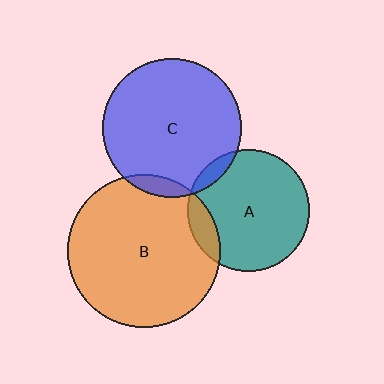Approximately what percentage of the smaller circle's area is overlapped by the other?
Approximately 10%.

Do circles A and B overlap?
Yes.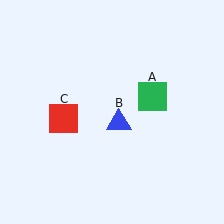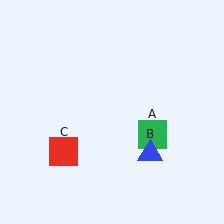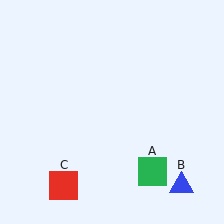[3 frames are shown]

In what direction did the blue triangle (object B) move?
The blue triangle (object B) moved down and to the right.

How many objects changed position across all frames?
3 objects changed position: green square (object A), blue triangle (object B), red square (object C).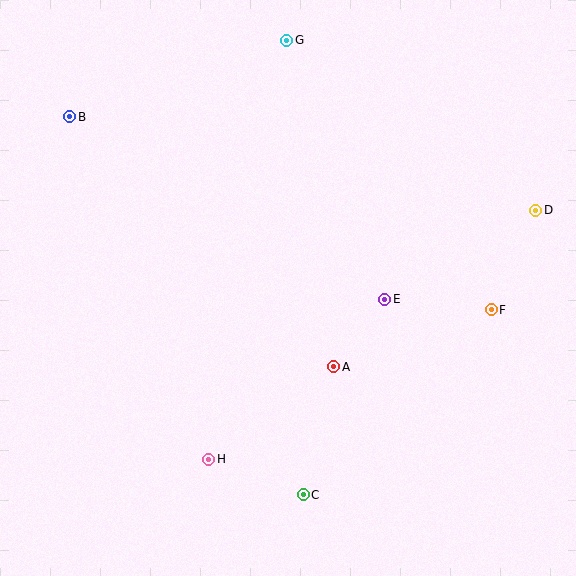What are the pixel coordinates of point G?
Point G is at (287, 40).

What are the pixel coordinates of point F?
Point F is at (491, 310).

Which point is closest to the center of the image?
Point A at (334, 367) is closest to the center.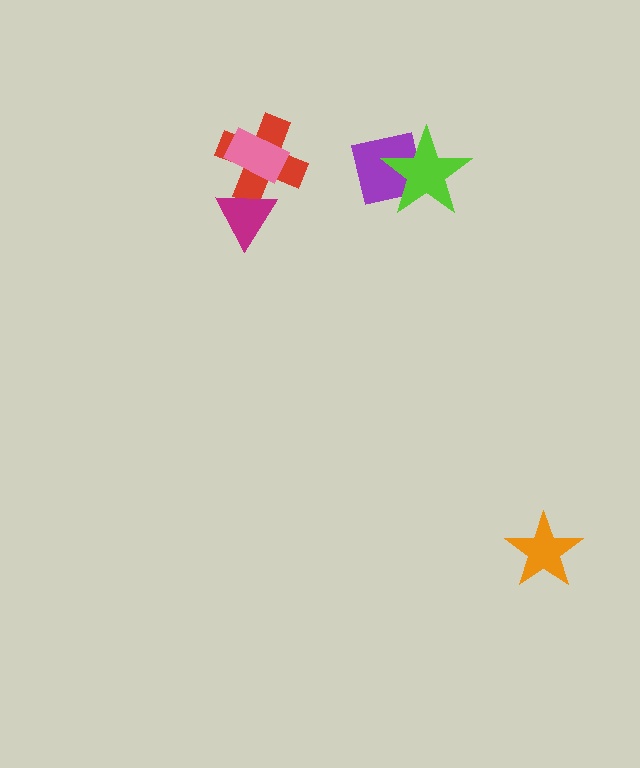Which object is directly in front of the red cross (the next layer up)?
The magenta triangle is directly in front of the red cross.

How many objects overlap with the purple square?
1 object overlaps with the purple square.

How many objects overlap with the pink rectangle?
1 object overlaps with the pink rectangle.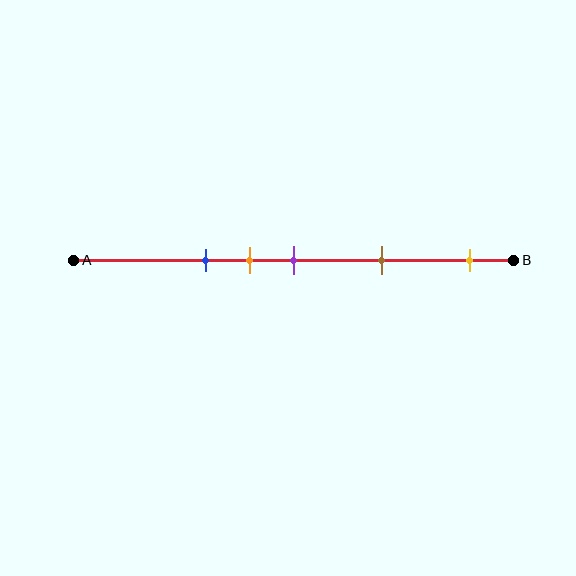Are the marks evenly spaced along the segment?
No, the marks are not evenly spaced.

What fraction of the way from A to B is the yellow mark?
The yellow mark is approximately 90% (0.9) of the way from A to B.